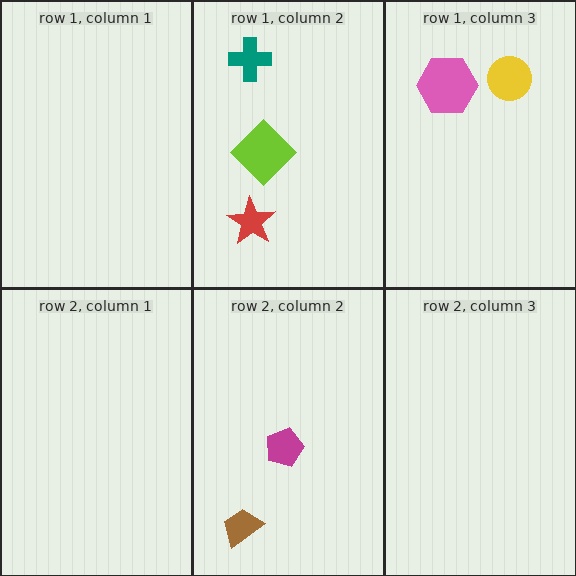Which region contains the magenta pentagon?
The row 2, column 2 region.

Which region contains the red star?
The row 1, column 2 region.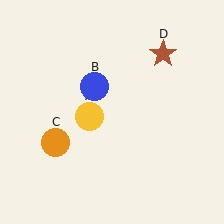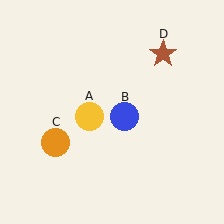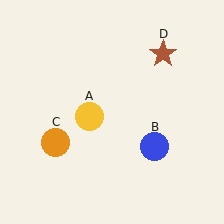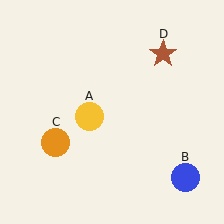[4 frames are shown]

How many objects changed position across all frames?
1 object changed position: blue circle (object B).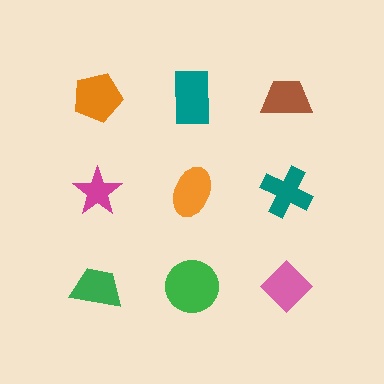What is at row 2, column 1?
A magenta star.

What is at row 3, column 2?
A green circle.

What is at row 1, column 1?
An orange pentagon.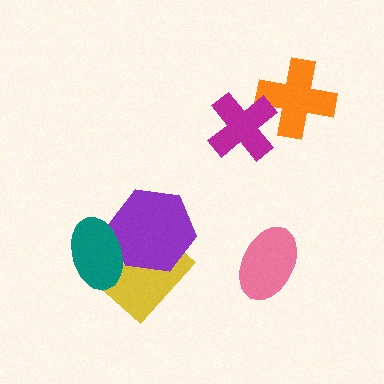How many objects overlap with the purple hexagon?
2 objects overlap with the purple hexagon.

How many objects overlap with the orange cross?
1 object overlaps with the orange cross.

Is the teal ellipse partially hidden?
No, no other shape covers it.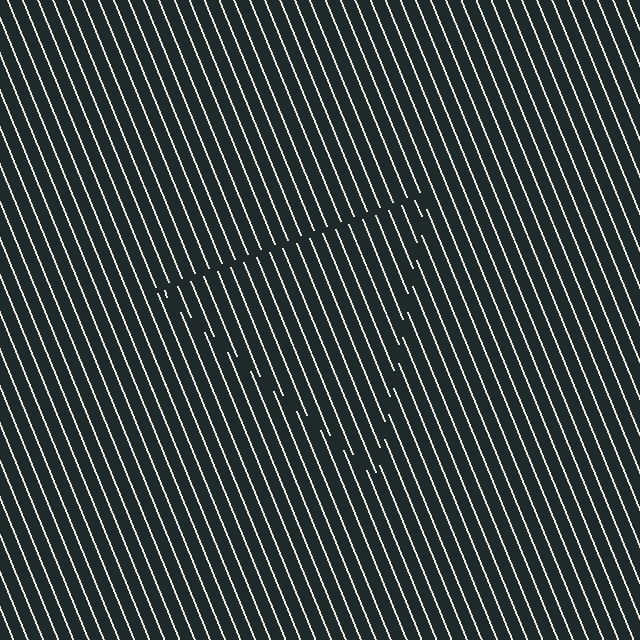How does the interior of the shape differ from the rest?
The interior of the shape contains the same grating, shifted by half a period — the contour is defined by the phase discontinuity where line-ends from the inner and outer gratings abut.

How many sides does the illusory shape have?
3 sides — the line-ends trace a triangle.